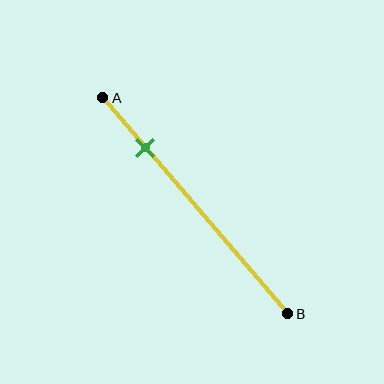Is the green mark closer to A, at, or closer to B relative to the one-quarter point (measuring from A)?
The green mark is approximately at the one-quarter point of segment AB.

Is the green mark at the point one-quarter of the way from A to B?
Yes, the mark is approximately at the one-quarter point.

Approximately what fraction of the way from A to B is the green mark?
The green mark is approximately 25% of the way from A to B.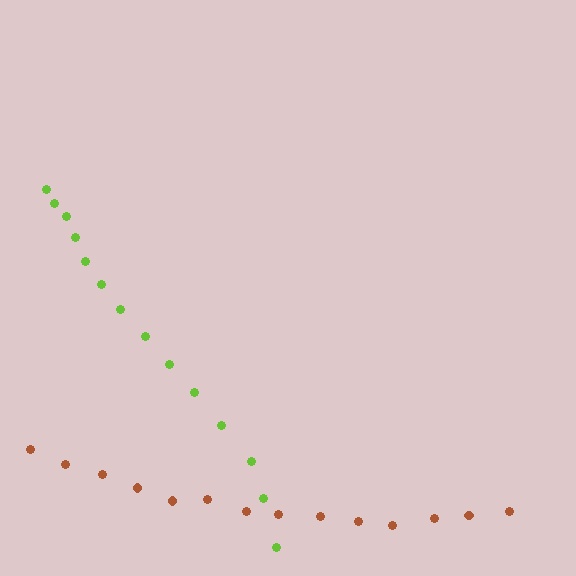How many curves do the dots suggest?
There are 2 distinct paths.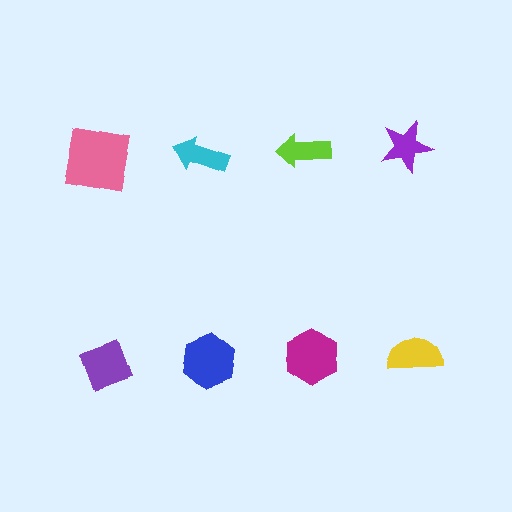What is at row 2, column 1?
A purple diamond.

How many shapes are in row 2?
4 shapes.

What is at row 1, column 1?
A pink square.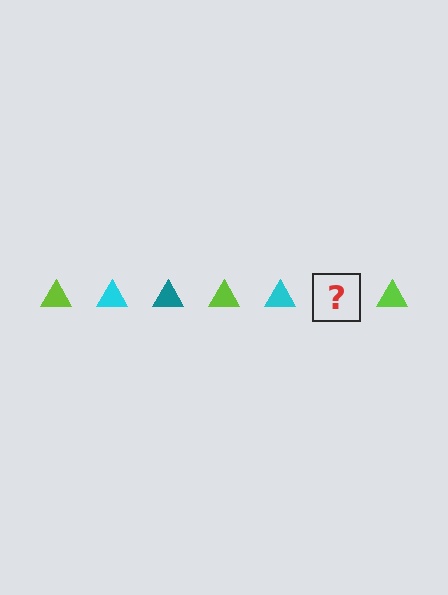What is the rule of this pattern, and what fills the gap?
The rule is that the pattern cycles through lime, cyan, teal triangles. The gap should be filled with a teal triangle.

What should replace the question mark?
The question mark should be replaced with a teal triangle.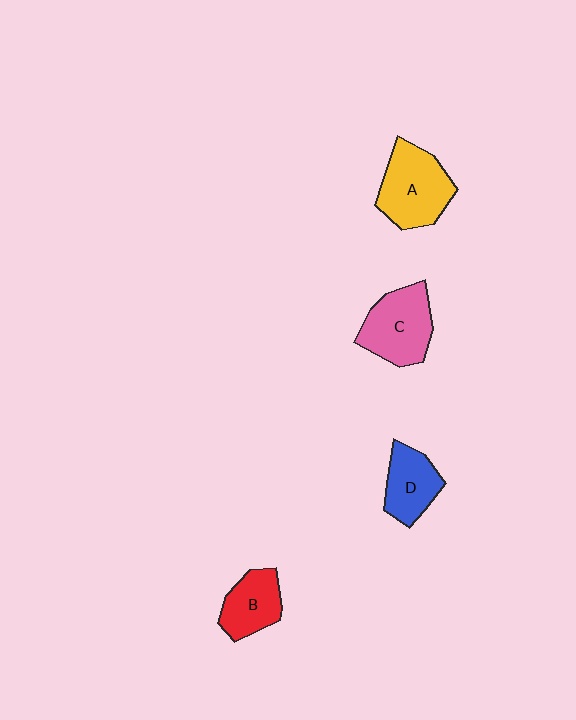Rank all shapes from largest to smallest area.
From largest to smallest: A (yellow), C (pink), D (blue), B (red).